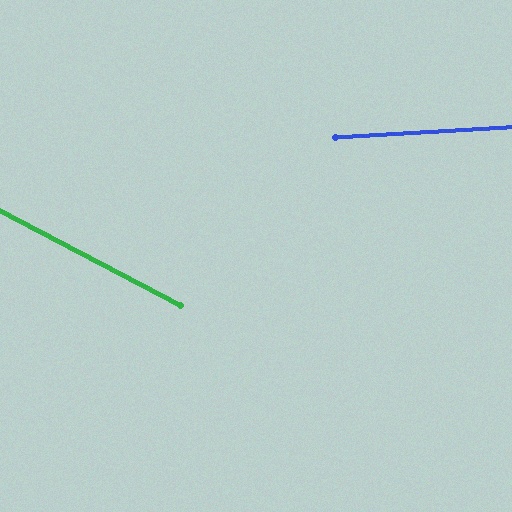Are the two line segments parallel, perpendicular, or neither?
Neither parallel nor perpendicular — they differ by about 31°.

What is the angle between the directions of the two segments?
Approximately 31 degrees.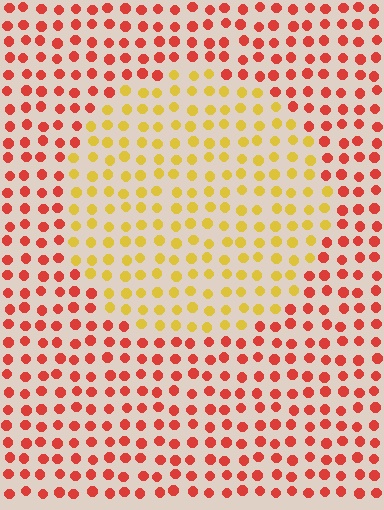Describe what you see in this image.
The image is filled with small red elements in a uniform arrangement. A circle-shaped region is visible where the elements are tinted to a slightly different hue, forming a subtle color boundary.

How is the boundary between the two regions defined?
The boundary is defined purely by a slight shift in hue (about 49 degrees). Spacing, size, and orientation are identical on both sides.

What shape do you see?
I see a circle.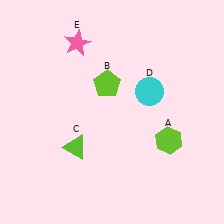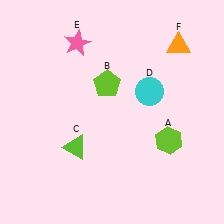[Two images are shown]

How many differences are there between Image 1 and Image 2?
There is 1 difference between the two images.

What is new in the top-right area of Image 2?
An orange triangle (F) was added in the top-right area of Image 2.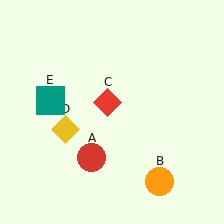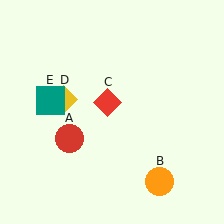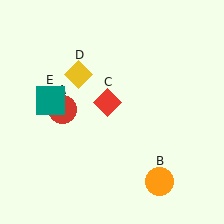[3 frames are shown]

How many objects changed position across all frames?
2 objects changed position: red circle (object A), yellow diamond (object D).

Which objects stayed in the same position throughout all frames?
Orange circle (object B) and red diamond (object C) and teal square (object E) remained stationary.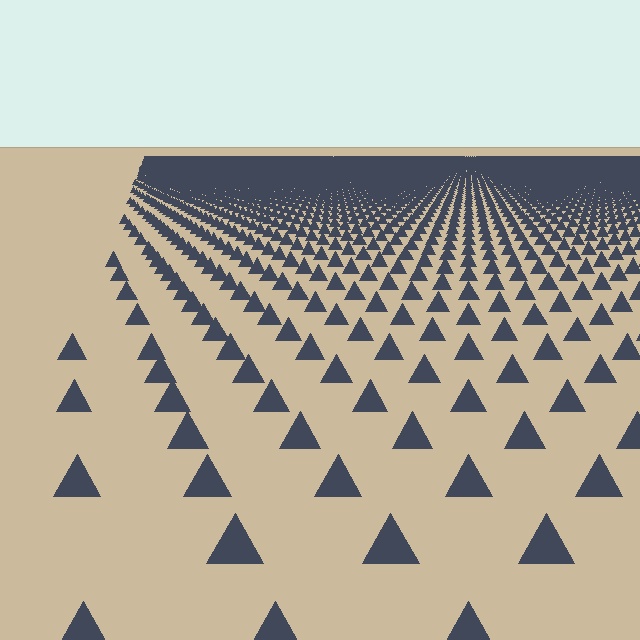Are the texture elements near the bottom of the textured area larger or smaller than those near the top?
Larger. Near the bottom, elements are closer to the viewer and appear at a bigger on-screen size.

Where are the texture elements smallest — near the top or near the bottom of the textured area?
Near the top.